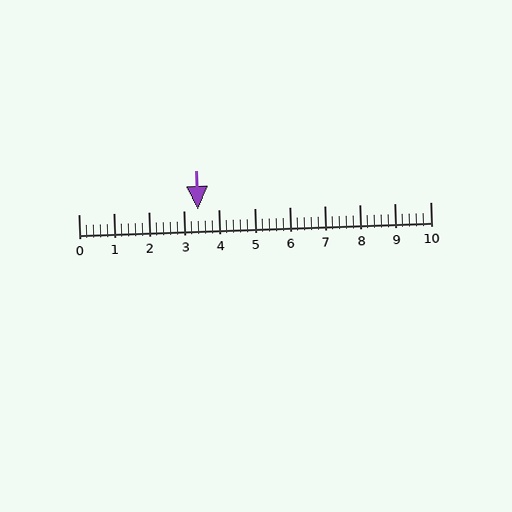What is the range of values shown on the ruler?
The ruler shows values from 0 to 10.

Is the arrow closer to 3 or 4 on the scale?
The arrow is closer to 3.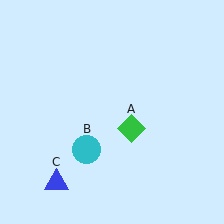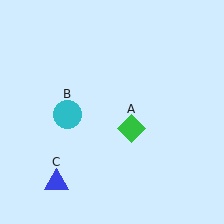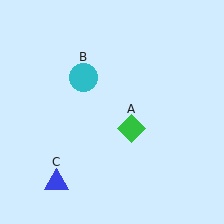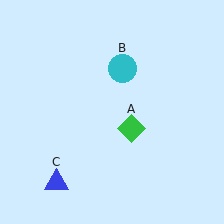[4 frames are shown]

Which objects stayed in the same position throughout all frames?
Green diamond (object A) and blue triangle (object C) remained stationary.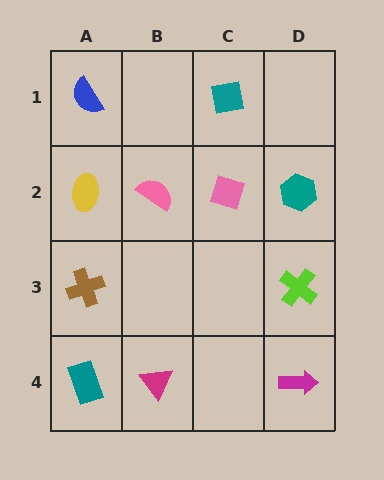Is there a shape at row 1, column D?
No, that cell is empty.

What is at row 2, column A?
A yellow ellipse.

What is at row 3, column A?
A brown cross.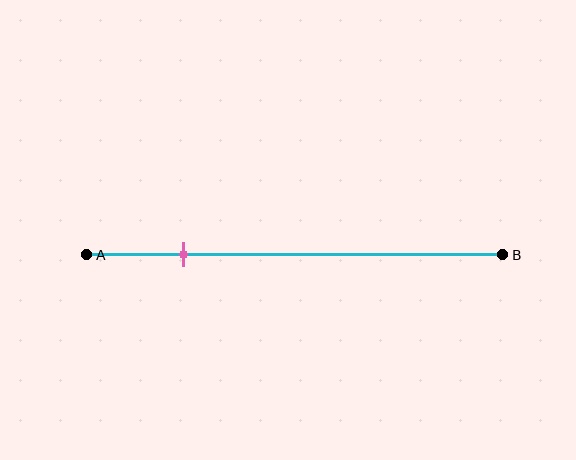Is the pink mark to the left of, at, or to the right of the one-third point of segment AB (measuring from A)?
The pink mark is to the left of the one-third point of segment AB.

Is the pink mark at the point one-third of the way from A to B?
No, the mark is at about 25% from A, not at the 33% one-third point.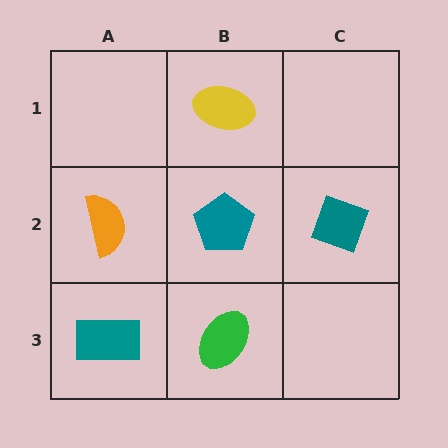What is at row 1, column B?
A yellow ellipse.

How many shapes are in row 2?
3 shapes.